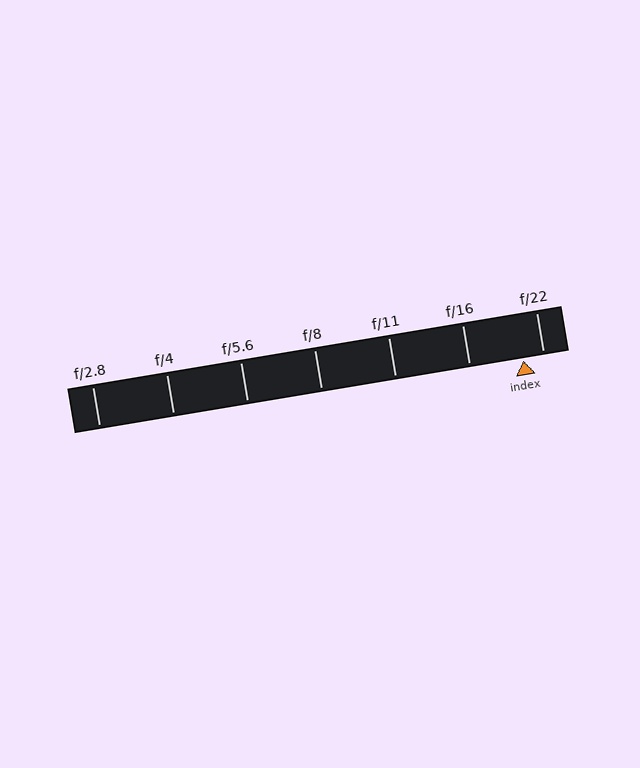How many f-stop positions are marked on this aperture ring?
There are 7 f-stop positions marked.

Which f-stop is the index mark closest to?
The index mark is closest to f/22.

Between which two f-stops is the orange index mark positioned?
The index mark is between f/16 and f/22.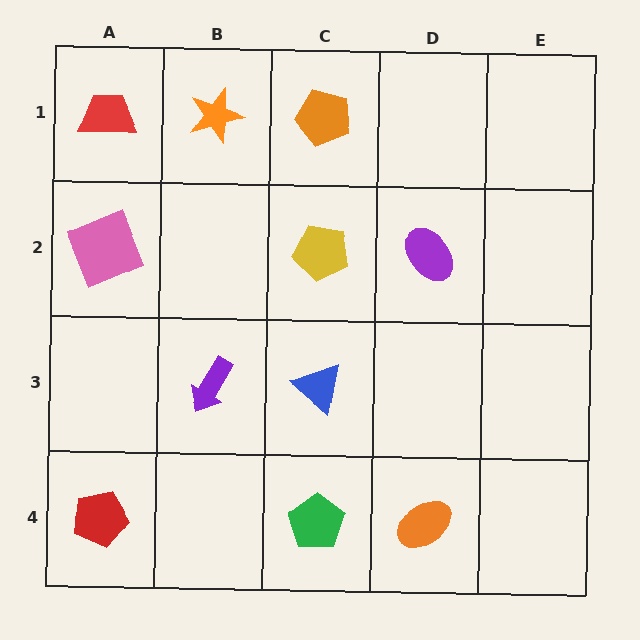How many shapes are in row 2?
3 shapes.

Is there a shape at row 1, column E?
No, that cell is empty.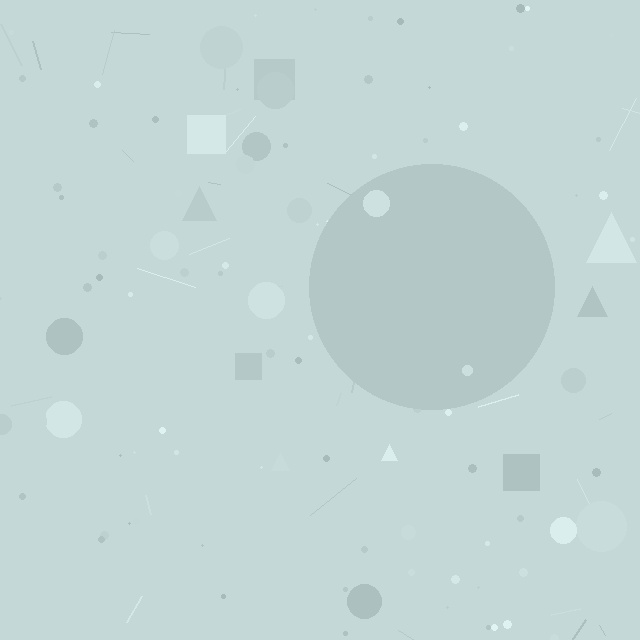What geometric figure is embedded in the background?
A circle is embedded in the background.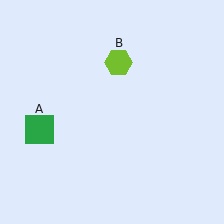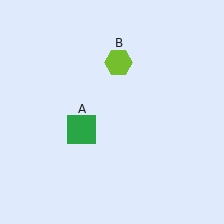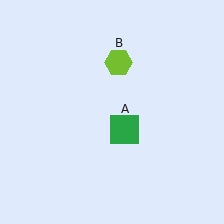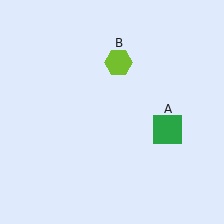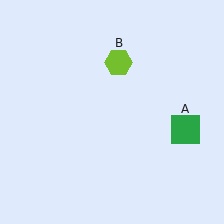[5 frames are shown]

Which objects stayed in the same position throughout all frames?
Lime hexagon (object B) remained stationary.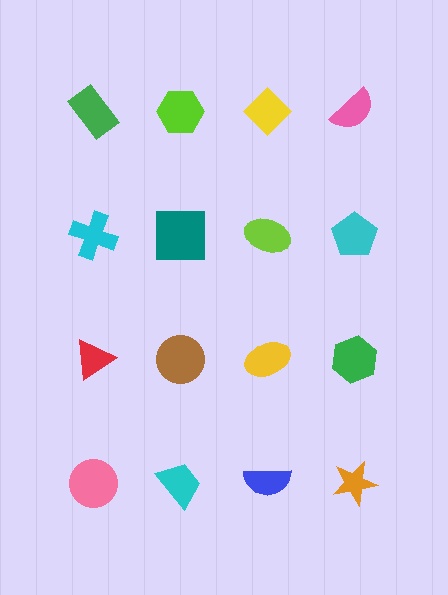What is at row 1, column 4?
A pink semicircle.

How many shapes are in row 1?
4 shapes.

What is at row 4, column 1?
A pink circle.